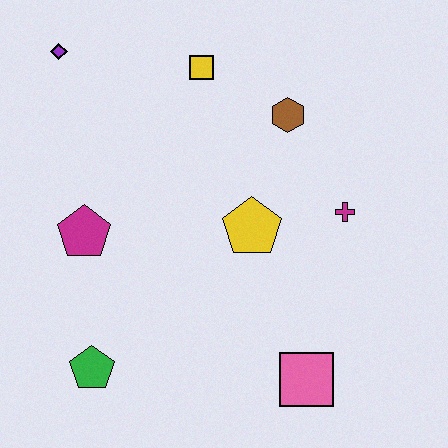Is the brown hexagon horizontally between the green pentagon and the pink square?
Yes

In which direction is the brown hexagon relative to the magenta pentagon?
The brown hexagon is to the right of the magenta pentagon.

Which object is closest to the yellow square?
The brown hexagon is closest to the yellow square.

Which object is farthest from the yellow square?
The pink square is farthest from the yellow square.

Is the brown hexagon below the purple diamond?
Yes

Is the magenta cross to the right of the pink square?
Yes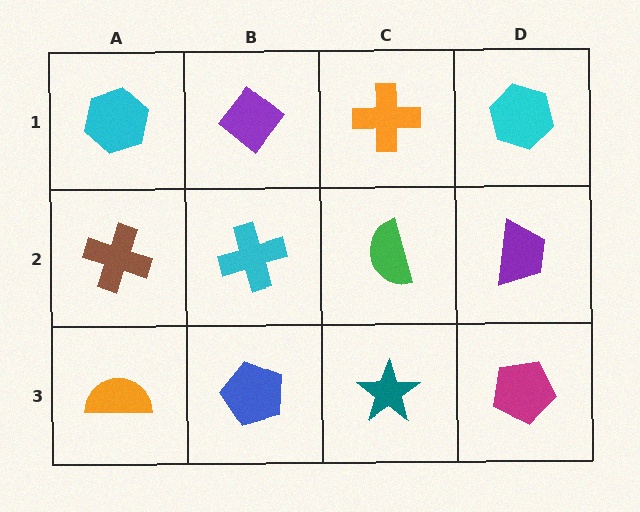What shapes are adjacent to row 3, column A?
A brown cross (row 2, column A), a blue pentagon (row 3, column B).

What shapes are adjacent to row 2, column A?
A cyan hexagon (row 1, column A), an orange semicircle (row 3, column A), a cyan cross (row 2, column B).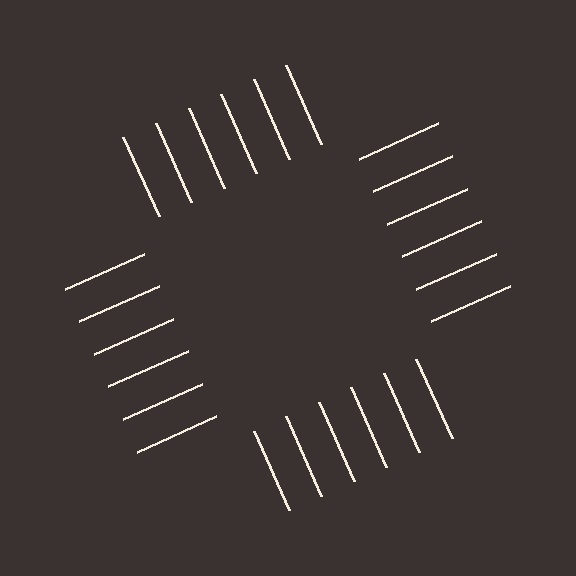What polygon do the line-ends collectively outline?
An illusory square — the line segments terminate on its edges but no continuous stroke is drawn.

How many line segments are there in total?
24 — 6 along each of the 4 edges.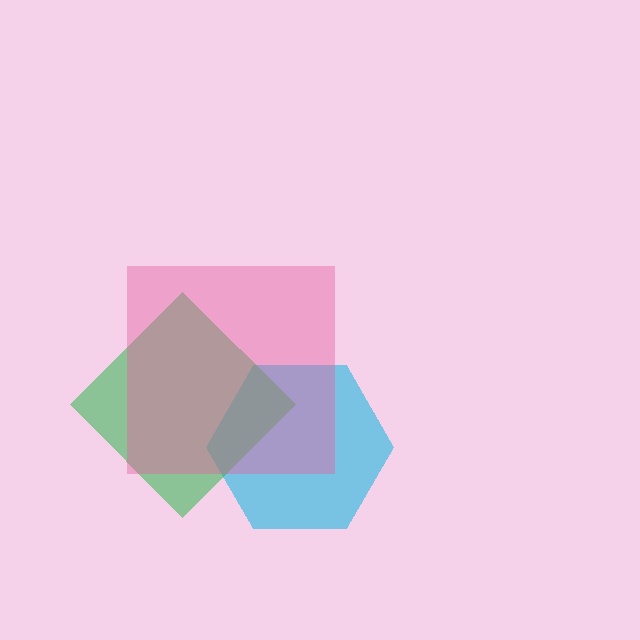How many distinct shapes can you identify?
There are 3 distinct shapes: a cyan hexagon, a green diamond, a pink square.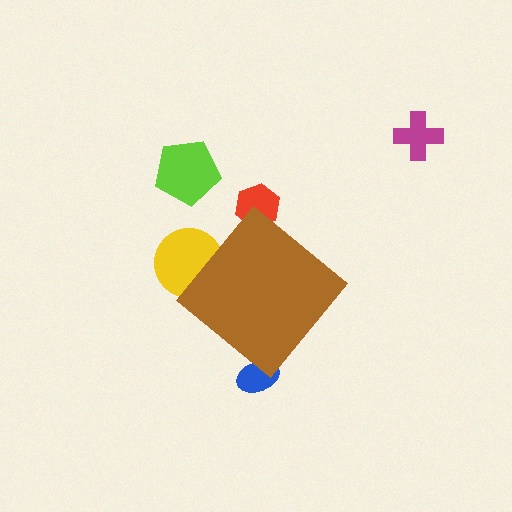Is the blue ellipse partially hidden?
Yes, the blue ellipse is partially hidden behind the brown diamond.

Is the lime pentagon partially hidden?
No, the lime pentagon is fully visible.